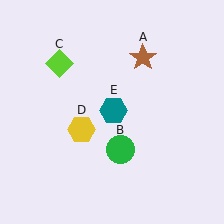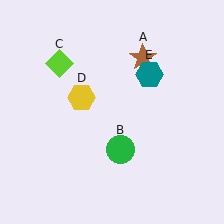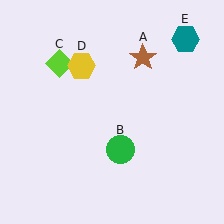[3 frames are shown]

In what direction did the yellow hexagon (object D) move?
The yellow hexagon (object D) moved up.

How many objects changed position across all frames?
2 objects changed position: yellow hexagon (object D), teal hexagon (object E).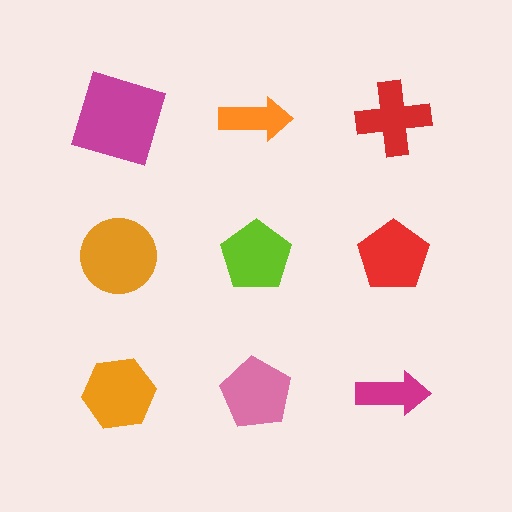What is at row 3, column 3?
A magenta arrow.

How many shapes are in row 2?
3 shapes.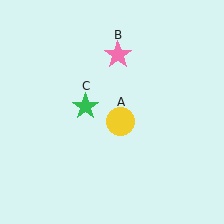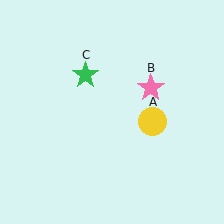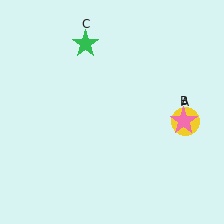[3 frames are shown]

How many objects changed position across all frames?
3 objects changed position: yellow circle (object A), pink star (object B), green star (object C).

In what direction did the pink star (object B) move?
The pink star (object B) moved down and to the right.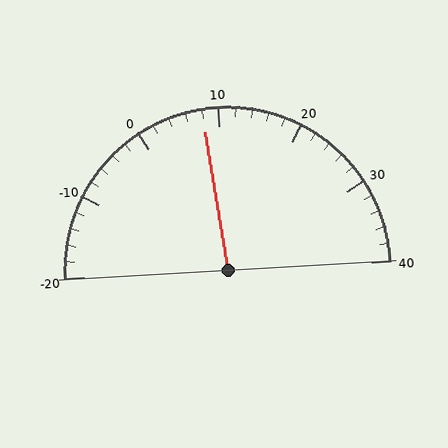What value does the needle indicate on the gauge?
The needle indicates approximately 8.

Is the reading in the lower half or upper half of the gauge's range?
The reading is in the lower half of the range (-20 to 40).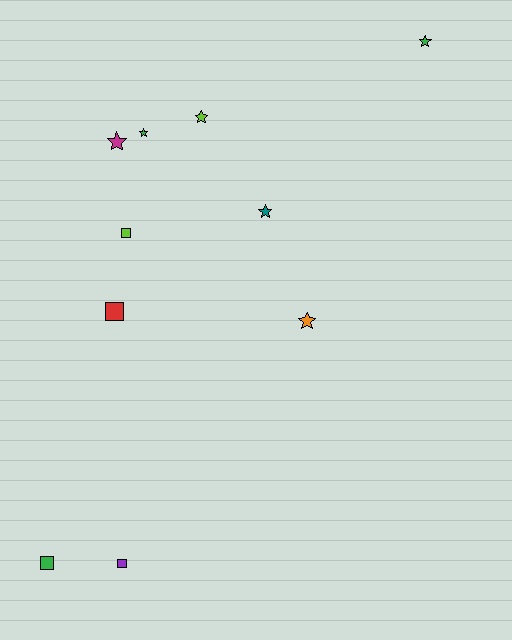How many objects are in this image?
There are 10 objects.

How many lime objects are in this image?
There are 2 lime objects.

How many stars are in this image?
There are 6 stars.